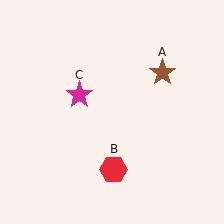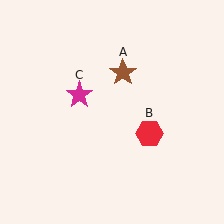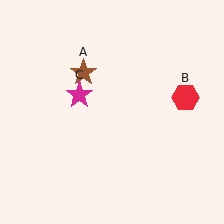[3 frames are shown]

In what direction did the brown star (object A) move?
The brown star (object A) moved left.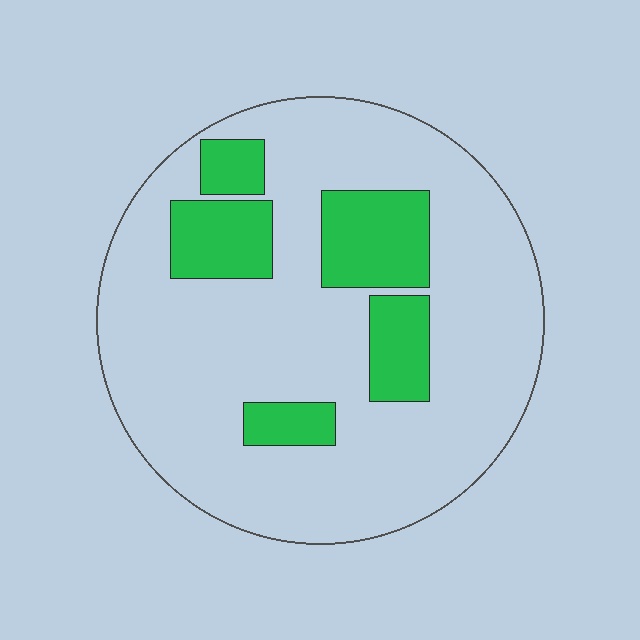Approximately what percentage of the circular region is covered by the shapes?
Approximately 20%.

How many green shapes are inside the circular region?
5.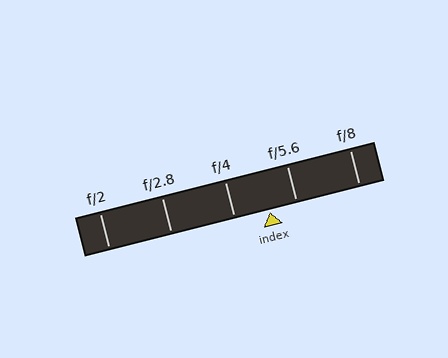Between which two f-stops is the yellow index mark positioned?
The index mark is between f/4 and f/5.6.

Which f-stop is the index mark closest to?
The index mark is closest to f/5.6.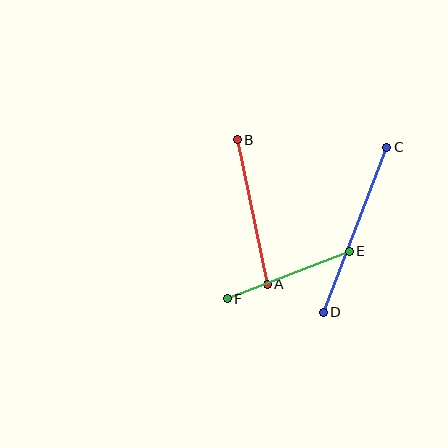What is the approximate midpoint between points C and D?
The midpoint is at approximately (355, 230) pixels.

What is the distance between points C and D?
The distance is approximately 177 pixels.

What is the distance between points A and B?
The distance is approximately 148 pixels.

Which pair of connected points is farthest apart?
Points C and D are farthest apart.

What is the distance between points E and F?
The distance is approximately 131 pixels.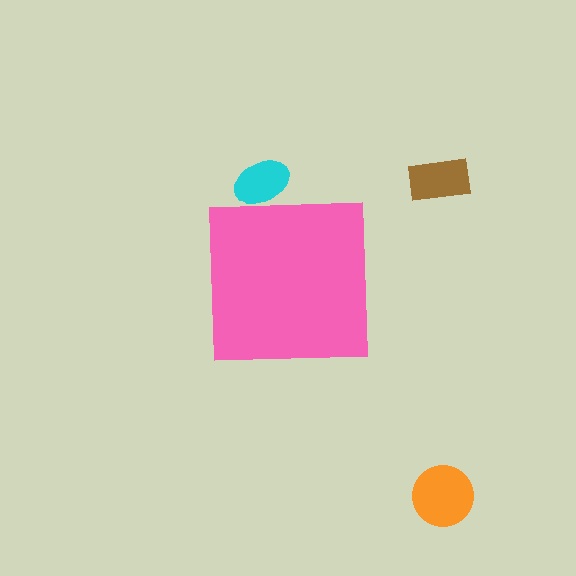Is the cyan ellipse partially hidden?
Yes, the cyan ellipse is partially hidden behind the pink square.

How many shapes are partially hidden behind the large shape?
1 shape is partially hidden.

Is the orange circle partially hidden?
No, the orange circle is fully visible.